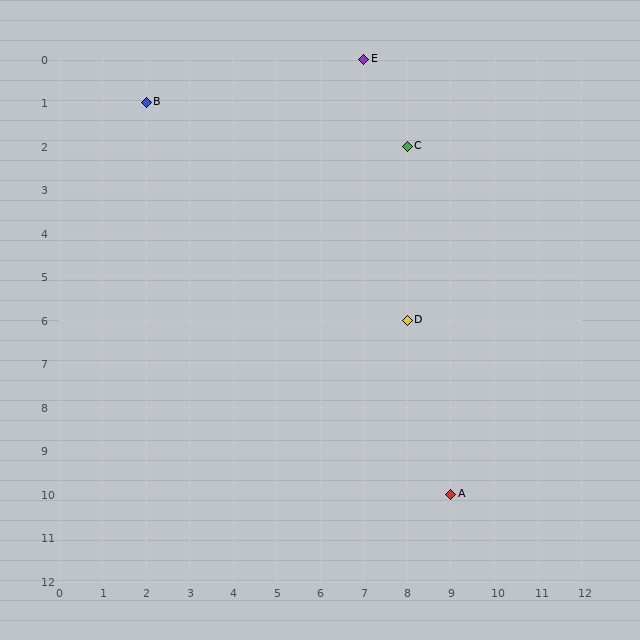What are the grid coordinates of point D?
Point D is at grid coordinates (8, 6).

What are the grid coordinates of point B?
Point B is at grid coordinates (2, 1).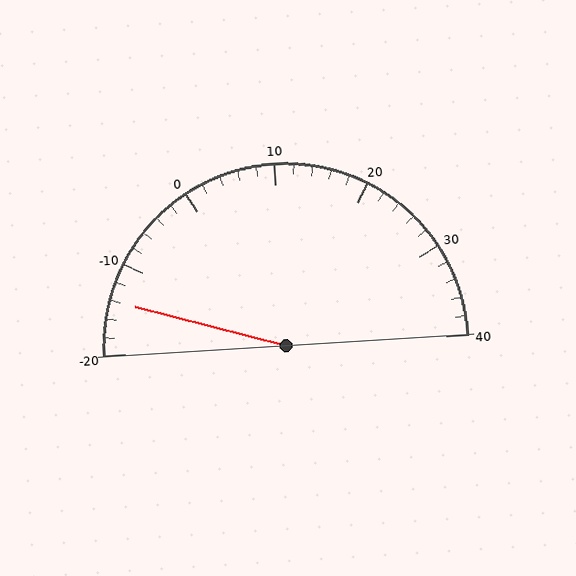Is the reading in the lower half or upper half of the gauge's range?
The reading is in the lower half of the range (-20 to 40).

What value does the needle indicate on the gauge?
The needle indicates approximately -14.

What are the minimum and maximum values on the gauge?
The gauge ranges from -20 to 40.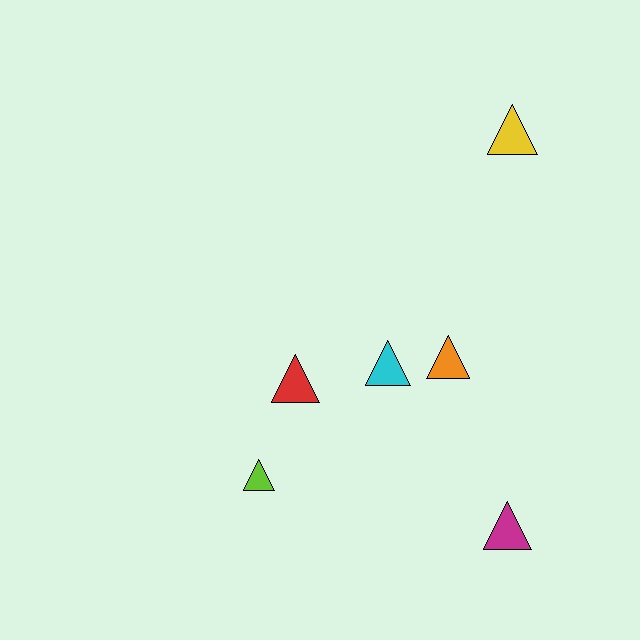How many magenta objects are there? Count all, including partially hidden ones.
There is 1 magenta object.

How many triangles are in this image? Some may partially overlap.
There are 6 triangles.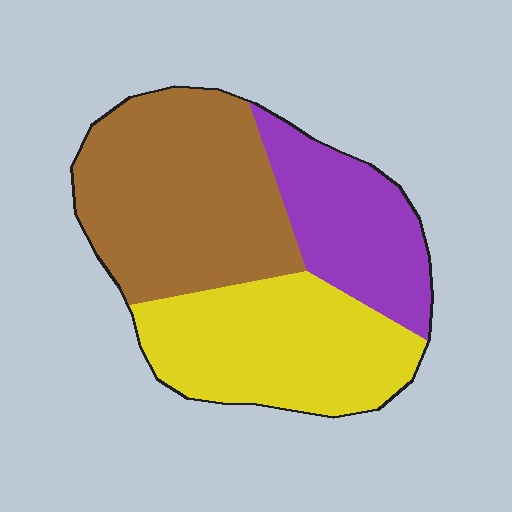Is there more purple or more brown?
Brown.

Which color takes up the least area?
Purple, at roughly 25%.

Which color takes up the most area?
Brown, at roughly 40%.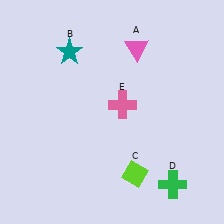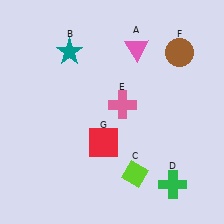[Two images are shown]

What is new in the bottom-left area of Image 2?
A red square (G) was added in the bottom-left area of Image 2.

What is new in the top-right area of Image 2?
A brown circle (F) was added in the top-right area of Image 2.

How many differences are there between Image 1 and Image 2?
There are 2 differences between the two images.